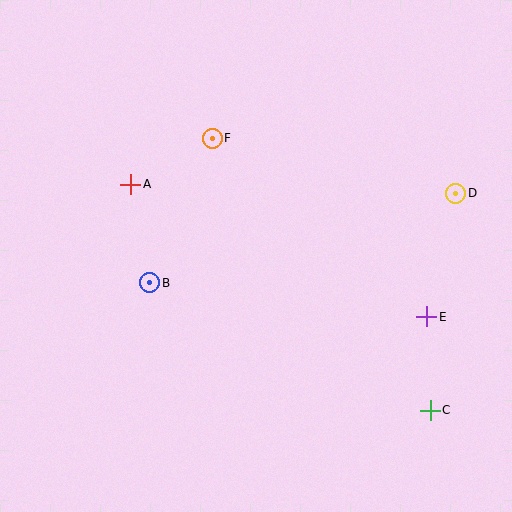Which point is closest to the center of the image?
Point B at (150, 283) is closest to the center.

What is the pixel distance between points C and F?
The distance between C and F is 348 pixels.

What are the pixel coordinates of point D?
Point D is at (456, 193).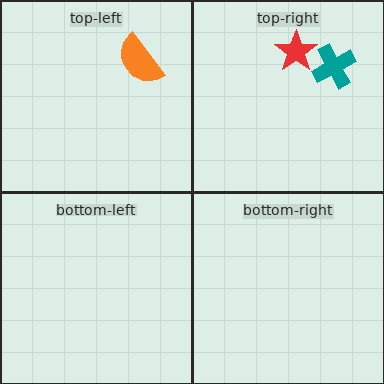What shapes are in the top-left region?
The orange semicircle.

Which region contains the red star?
The top-right region.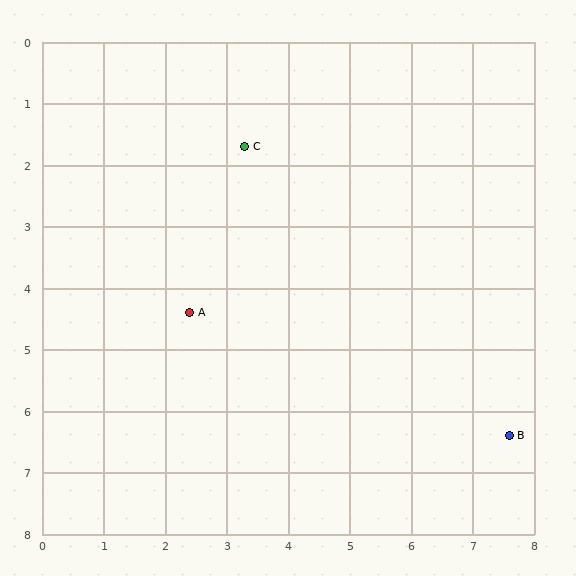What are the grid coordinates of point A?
Point A is at approximately (2.4, 4.4).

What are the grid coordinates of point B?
Point B is at approximately (7.6, 6.4).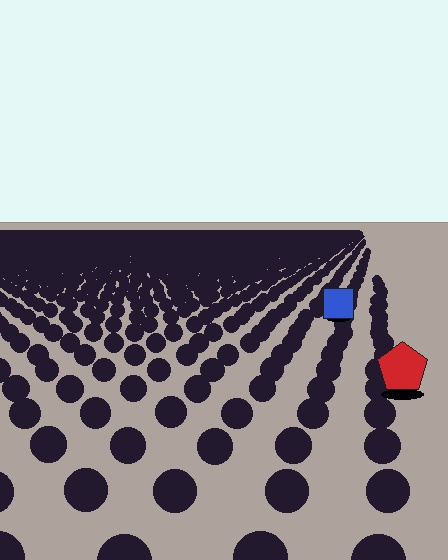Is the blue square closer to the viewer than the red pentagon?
No. The red pentagon is closer — you can tell from the texture gradient: the ground texture is coarser near it.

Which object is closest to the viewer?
The red pentagon is closest. The texture marks near it are larger and more spread out.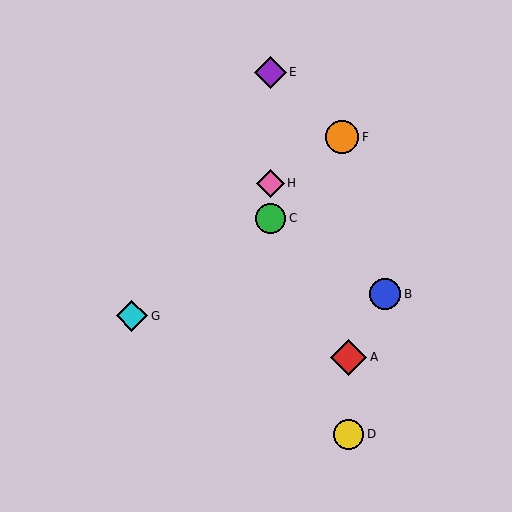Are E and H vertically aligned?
Yes, both are at x≈270.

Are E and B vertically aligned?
No, E is at x≈270 and B is at x≈385.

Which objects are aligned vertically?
Objects C, E, H are aligned vertically.